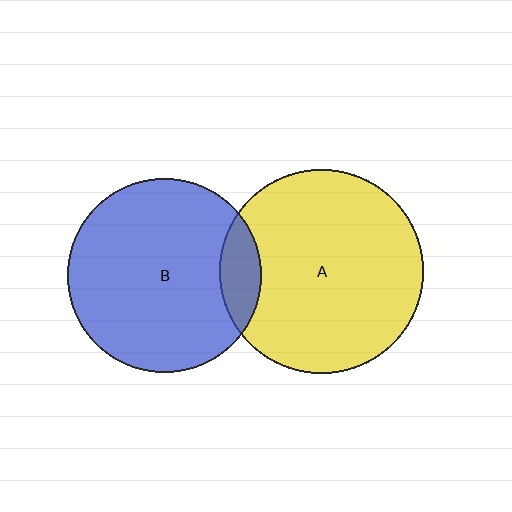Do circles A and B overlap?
Yes.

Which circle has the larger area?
Circle A (yellow).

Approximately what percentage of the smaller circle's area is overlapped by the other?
Approximately 10%.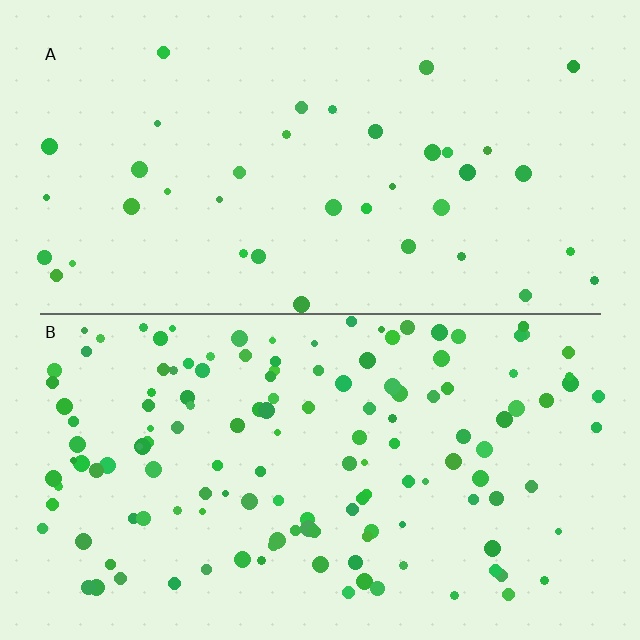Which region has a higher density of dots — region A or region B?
B (the bottom).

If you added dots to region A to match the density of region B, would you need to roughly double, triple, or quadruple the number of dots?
Approximately quadruple.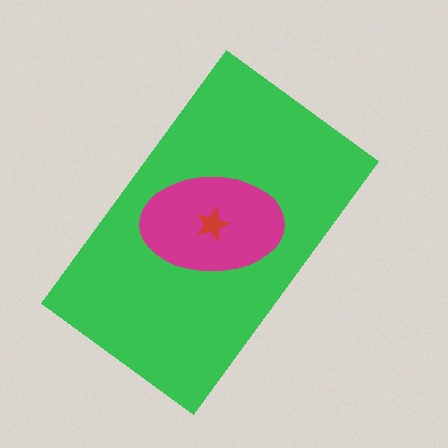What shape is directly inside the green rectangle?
The magenta ellipse.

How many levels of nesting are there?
3.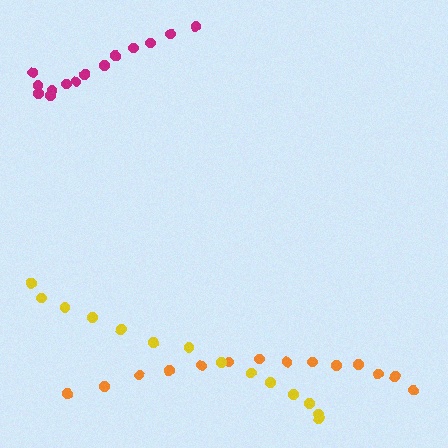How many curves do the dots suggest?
There are 3 distinct paths.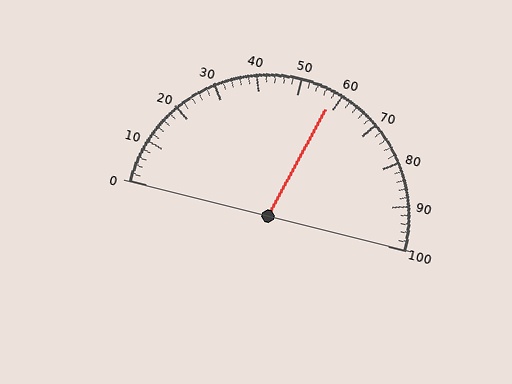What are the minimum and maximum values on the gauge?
The gauge ranges from 0 to 100.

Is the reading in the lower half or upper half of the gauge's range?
The reading is in the upper half of the range (0 to 100).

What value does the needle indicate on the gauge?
The needle indicates approximately 58.